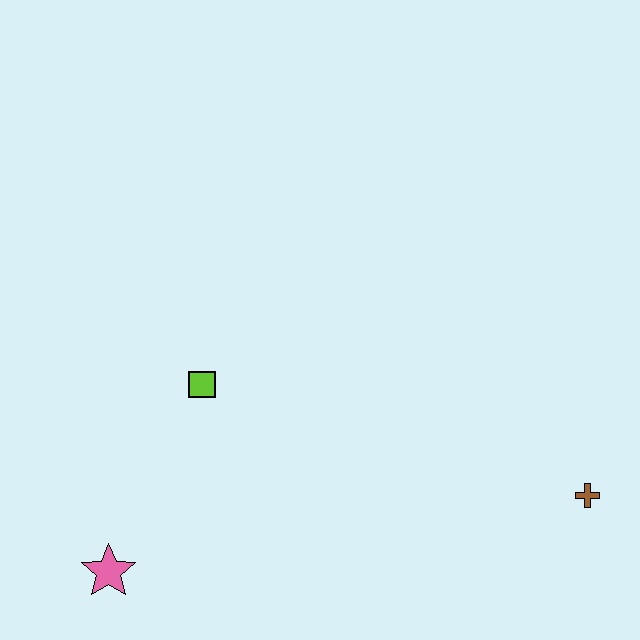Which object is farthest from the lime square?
The brown cross is farthest from the lime square.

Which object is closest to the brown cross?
The lime square is closest to the brown cross.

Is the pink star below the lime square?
Yes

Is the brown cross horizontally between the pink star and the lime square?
No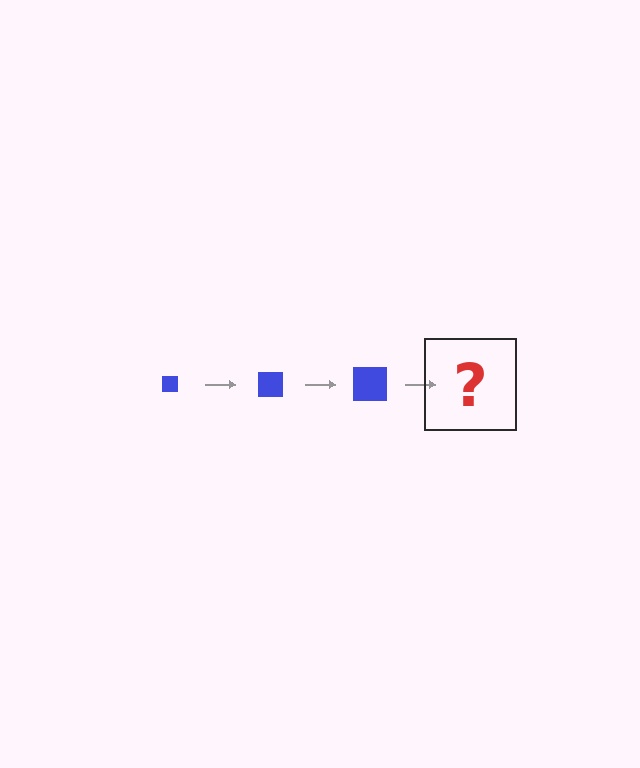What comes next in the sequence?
The next element should be a blue square, larger than the previous one.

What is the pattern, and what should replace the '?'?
The pattern is that the square gets progressively larger each step. The '?' should be a blue square, larger than the previous one.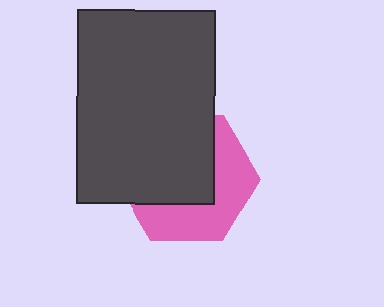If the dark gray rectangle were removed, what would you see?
You would see the complete pink hexagon.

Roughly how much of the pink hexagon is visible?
A small part of it is visible (roughly 44%).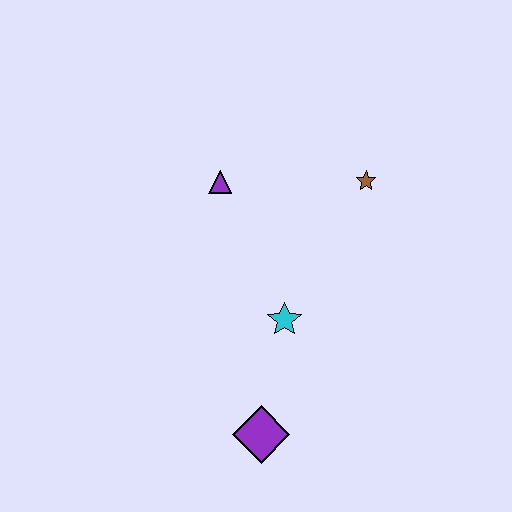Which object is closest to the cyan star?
The purple diamond is closest to the cyan star.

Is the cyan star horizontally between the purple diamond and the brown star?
Yes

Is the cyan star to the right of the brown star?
No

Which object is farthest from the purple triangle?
The purple diamond is farthest from the purple triangle.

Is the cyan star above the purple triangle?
No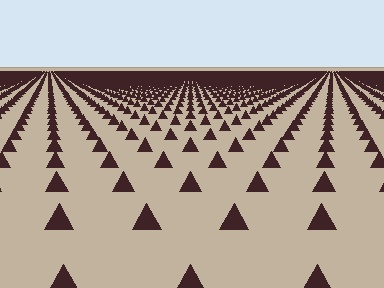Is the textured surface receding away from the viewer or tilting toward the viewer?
The surface is receding away from the viewer. Texture elements get smaller and denser toward the top.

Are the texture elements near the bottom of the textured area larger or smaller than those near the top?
Larger. Near the bottom, elements are closer to the viewer and appear at a bigger on-screen size.